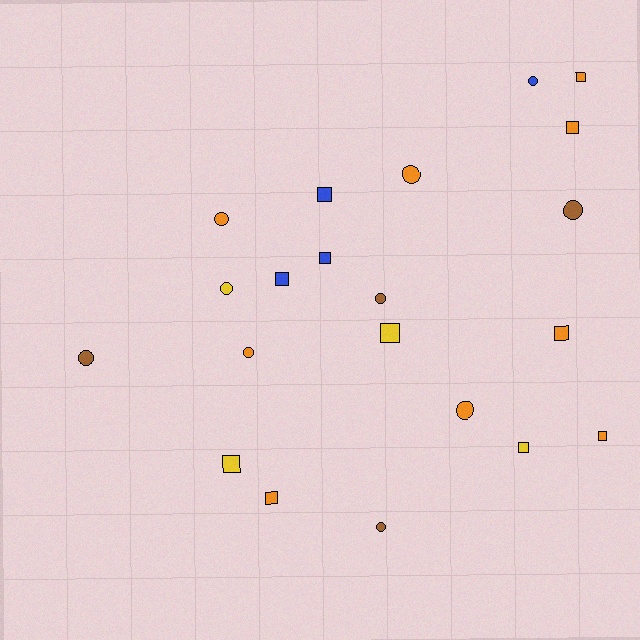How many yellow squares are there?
There are 3 yellow squares.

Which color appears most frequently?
Orange, with 9 objects.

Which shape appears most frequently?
Square, with 11 objects.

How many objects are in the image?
There are 21 objects.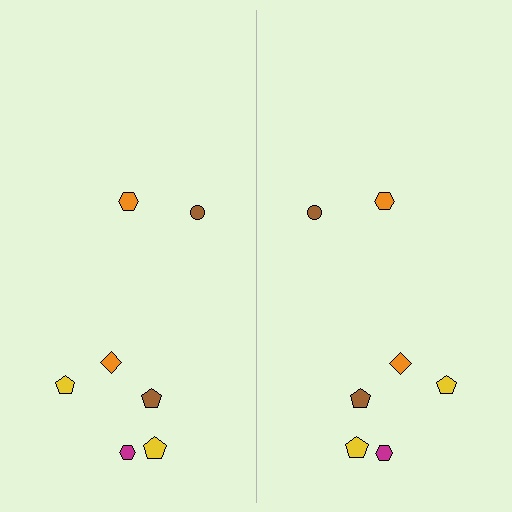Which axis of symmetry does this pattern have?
The pattern has a vertical axis of symmetry running through the center of the image.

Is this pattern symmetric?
Yes, this pattern has bilateral (reflection) symmetry.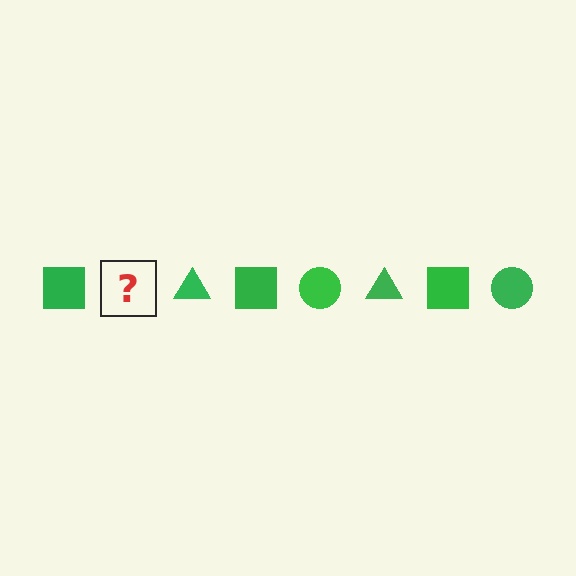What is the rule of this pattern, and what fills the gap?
The rule is that the pattern cycles through square, circle, triangle shapes in green. The gap should be filled with a green circle.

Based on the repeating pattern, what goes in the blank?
The blank should be a green circle.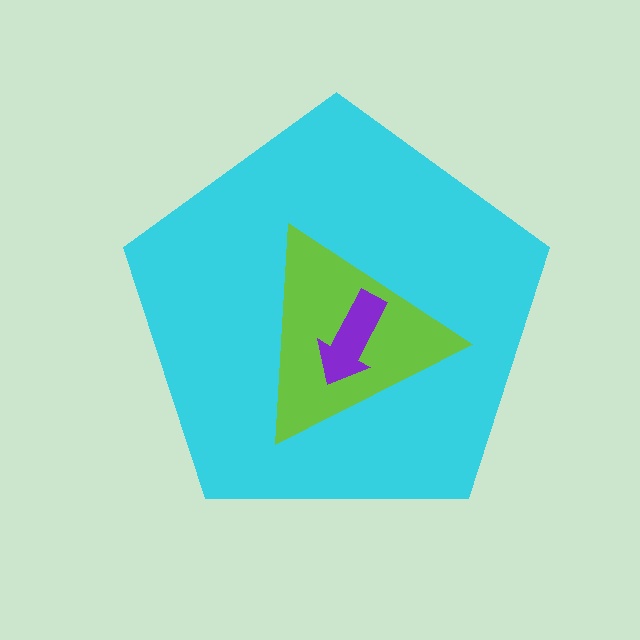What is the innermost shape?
The purple arrow.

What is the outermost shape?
The cyan pentagon.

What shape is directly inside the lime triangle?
The purple arrow.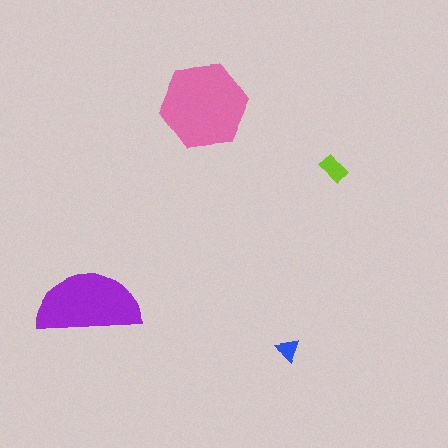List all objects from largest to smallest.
The pink hexagon, the purple semicircle, the lime rectangle, the blue triangle.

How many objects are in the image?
There are 4 objects in the image.